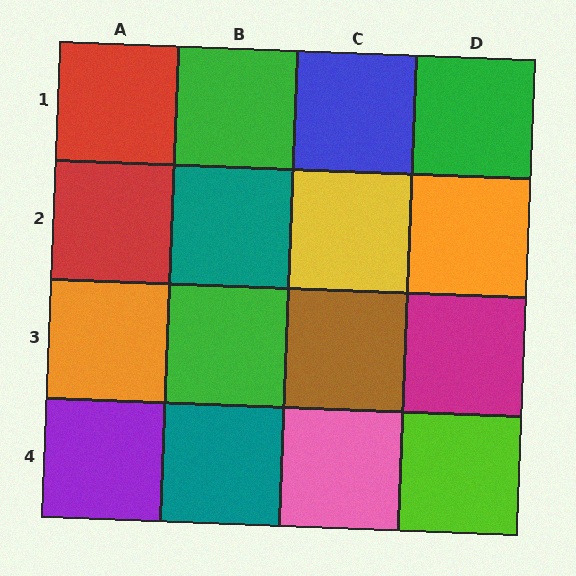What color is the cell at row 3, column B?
Green.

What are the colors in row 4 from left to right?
Purple, teal, pink, lime.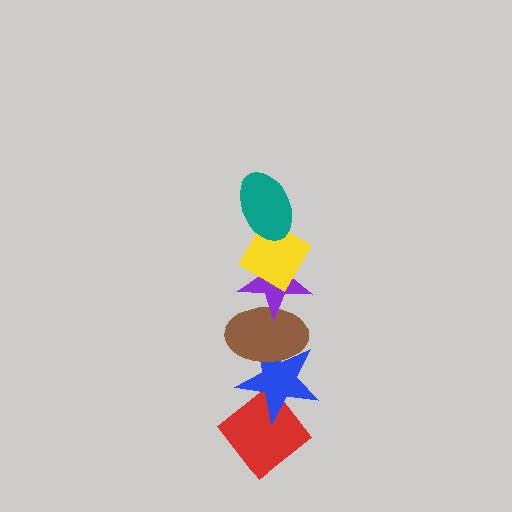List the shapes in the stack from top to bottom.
From top to bottom: the teal ellipse, the yellow diamond, the purple star, the brown ellipse, the blue star, the red diamond.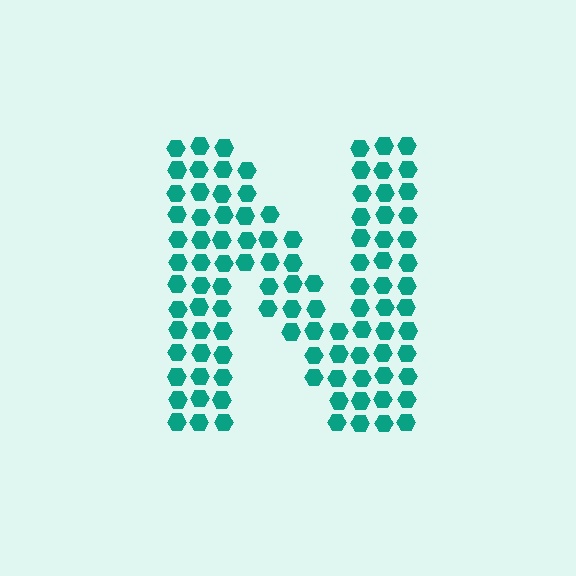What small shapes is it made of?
It is made of small hexagons.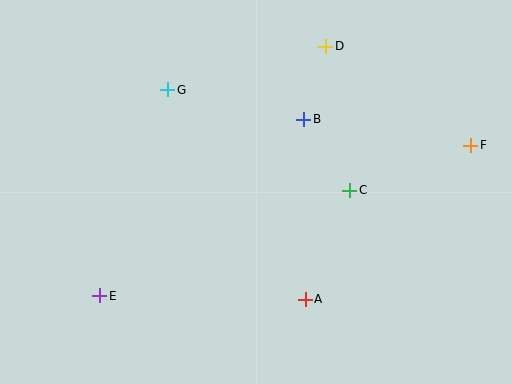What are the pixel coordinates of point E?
Point E is at (100, 296).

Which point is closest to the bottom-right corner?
Point A is closest to the bottom-right corner.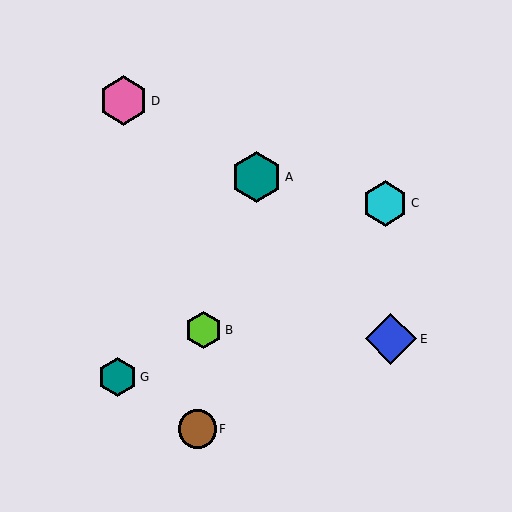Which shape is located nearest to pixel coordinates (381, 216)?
The cyan hexagon (labeled C) at (385, 203) is nearest to that location.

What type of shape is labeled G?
Shape G is a teal hexagon.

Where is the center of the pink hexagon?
The center of the pink hexagon is at (123, 101).